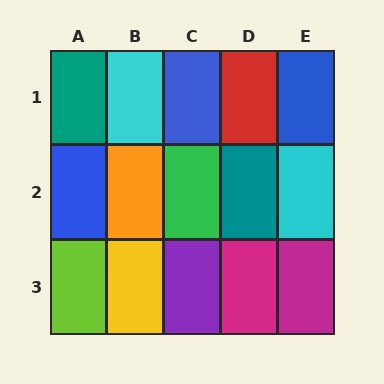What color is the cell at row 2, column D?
Teal.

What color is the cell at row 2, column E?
Cyan.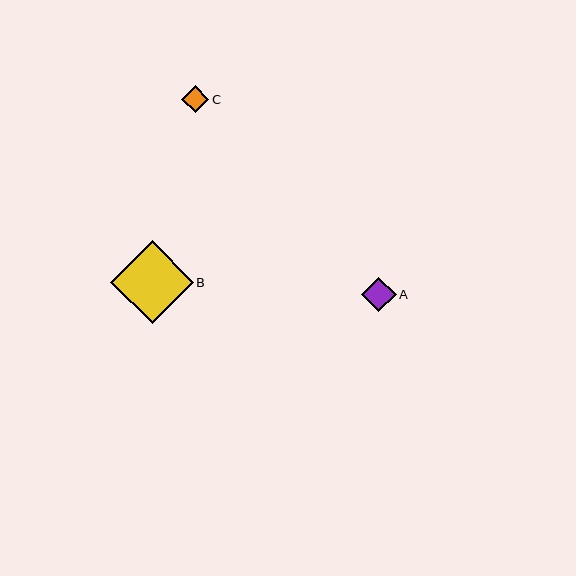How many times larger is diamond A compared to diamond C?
Diamond A is approximately 1.3 times the size of diamond C.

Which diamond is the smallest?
Diamond C is the smallest with a size of approximately 27 pixels.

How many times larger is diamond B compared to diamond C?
Diamond B is approximately 3.1 times the size of diamond C.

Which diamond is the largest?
Diamond B is the largest with a size of approximately 83 pixels.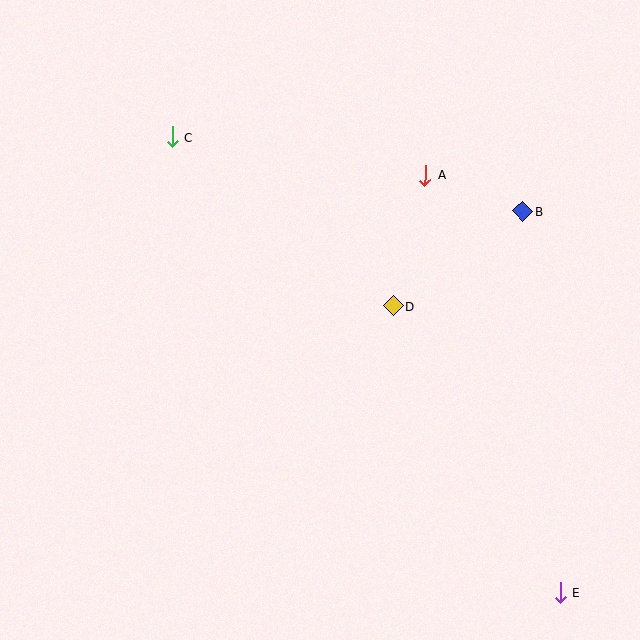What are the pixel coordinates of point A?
Point A is at (425, 175).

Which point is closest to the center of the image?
Point D at (394, 306) is closest to the center.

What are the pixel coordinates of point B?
Point B is at (523, 212).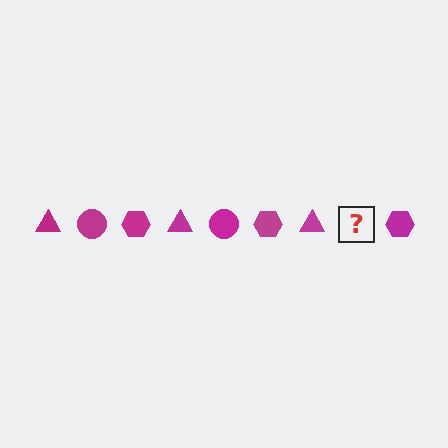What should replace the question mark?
The question mark should be replaced with a magenta circle.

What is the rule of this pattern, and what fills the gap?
The rule is that the pattern cycles through triangle, circle, hexagon shapes in magenta. The gap should be filled with a magenta circle.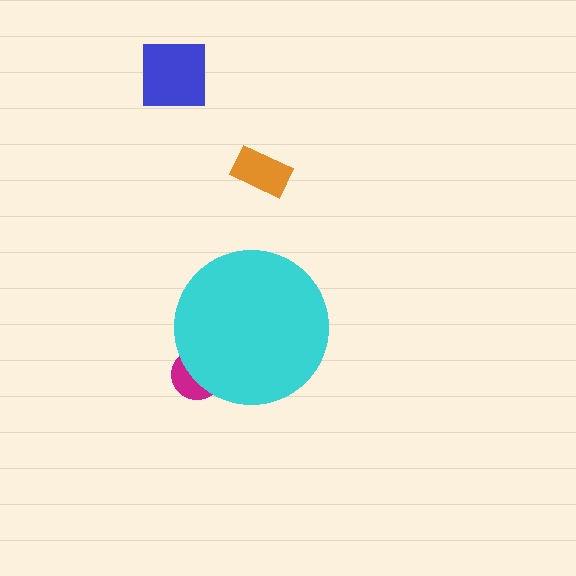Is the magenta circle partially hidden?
Yes, the magenta circle is partially hidden behind the cyan circle.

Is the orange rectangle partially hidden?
No, the orange rectangle is fully visible.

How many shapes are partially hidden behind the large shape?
1 shape is partially hidden.